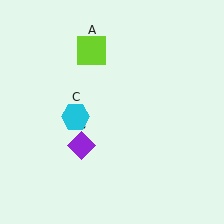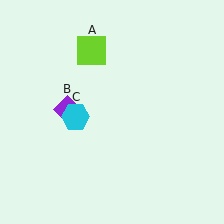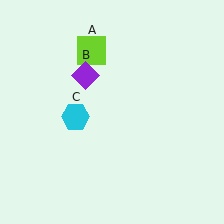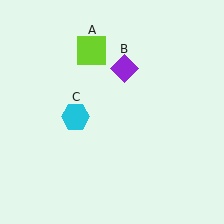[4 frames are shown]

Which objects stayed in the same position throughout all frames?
Lime square (object A) and cyan hexagon (object C) remained stationary.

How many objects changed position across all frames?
1 object changed position: purple diamond (object B).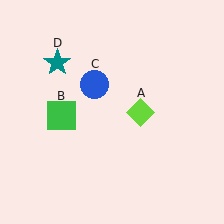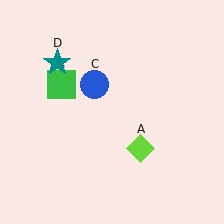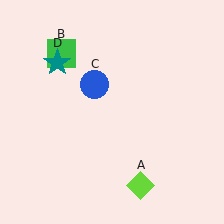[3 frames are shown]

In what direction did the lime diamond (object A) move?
The lime diamond (object A) moved down.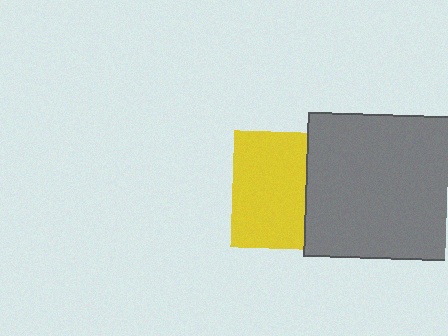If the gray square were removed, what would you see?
You would see the complete yellow square.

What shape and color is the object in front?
The object in front is a gray square.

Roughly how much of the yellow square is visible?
About half of it is visible (roughly 62%).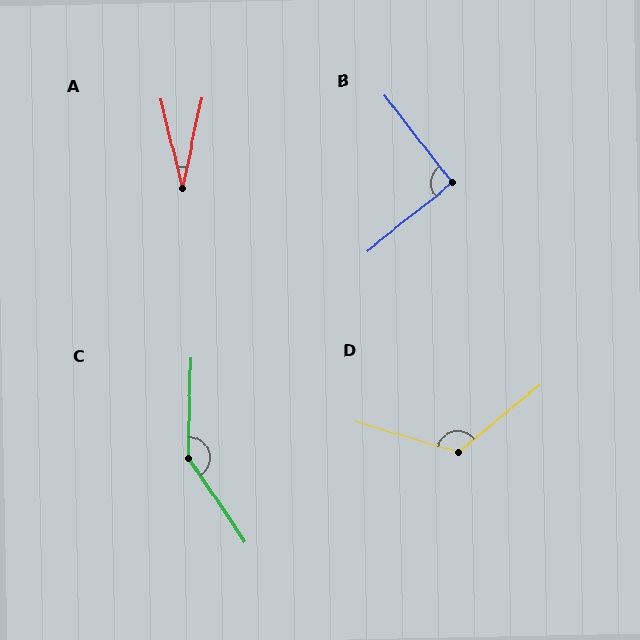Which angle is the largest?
C, at approximately 144 degrees.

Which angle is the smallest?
A, at approximately 26 degrees.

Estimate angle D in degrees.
Approximately 124 degrees.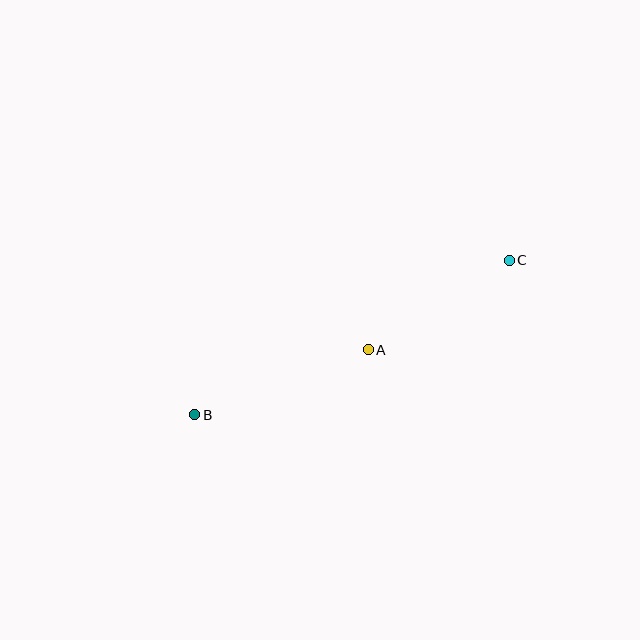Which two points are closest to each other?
Points A and C are closest to each other.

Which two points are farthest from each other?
Points B and C are farthest from each other.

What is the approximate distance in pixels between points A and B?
The distance between A and B is approximately 185 pixels.